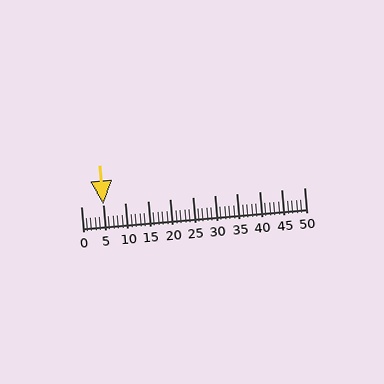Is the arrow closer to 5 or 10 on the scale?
The arrow is closer to 5.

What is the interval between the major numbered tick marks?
The major tick marks are spaced 5 units apart.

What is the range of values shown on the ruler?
The ruler shows values from 0 to 50.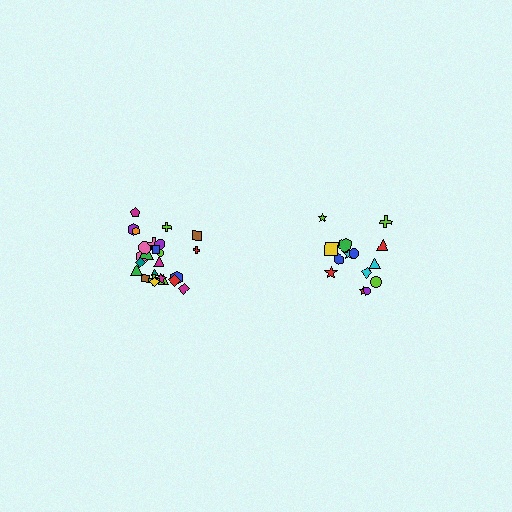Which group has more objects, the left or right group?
The left group.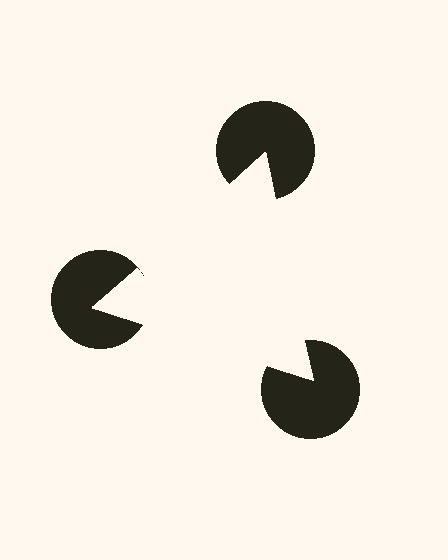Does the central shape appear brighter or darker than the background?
It typically appears slightly brighter than the background, even though no actual brightness change is drawn.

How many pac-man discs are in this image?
There are 3 — one at each vertex of the illusory triangle.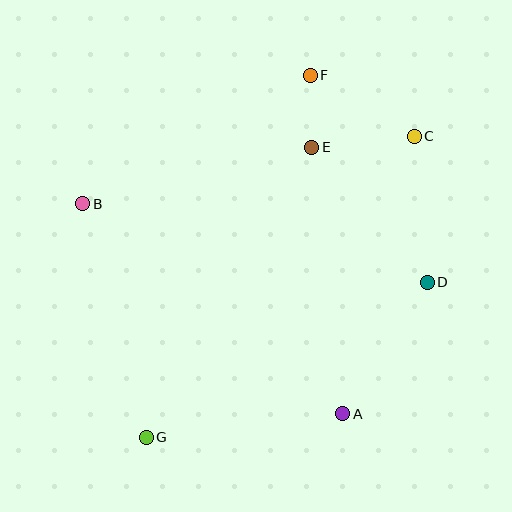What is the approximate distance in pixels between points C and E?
The distance between C and E is approximately 103 pixels.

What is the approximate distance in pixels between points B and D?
The distance between B and D is approximately 353 pixels.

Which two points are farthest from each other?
Points C and G are farthest from each other.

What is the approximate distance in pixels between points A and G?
The distance between A and G is approximately 198 pixels.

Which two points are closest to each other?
Points E and F are closest to each other.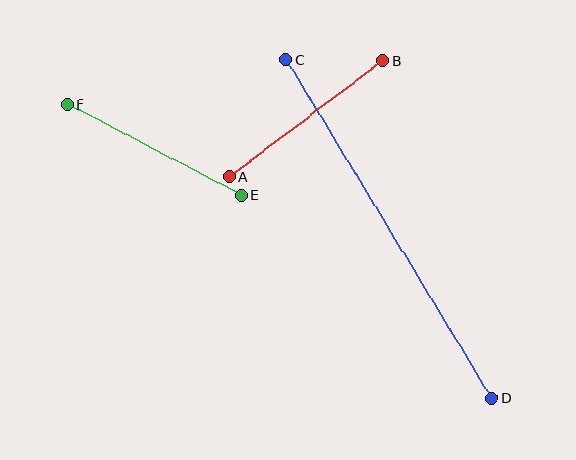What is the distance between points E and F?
The distance is approximately 196 pixels.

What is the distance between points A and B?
The distance is approximately 193 pixels.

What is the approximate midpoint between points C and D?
The midpoint is at approximately (389, 229) pixels.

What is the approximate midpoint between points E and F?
The midpoint is at approximately (155, 150) pixels.